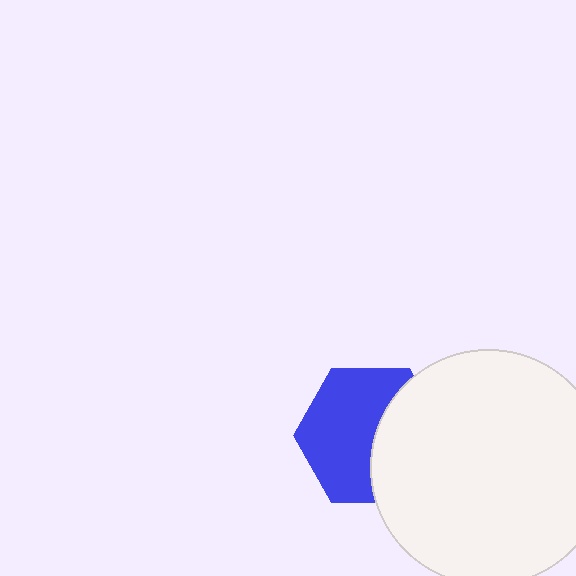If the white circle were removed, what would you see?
You would see the complete blue hexagon.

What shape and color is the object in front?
The object in front is a white circle.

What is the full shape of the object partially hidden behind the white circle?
The partially hidden object is a blue hexagon.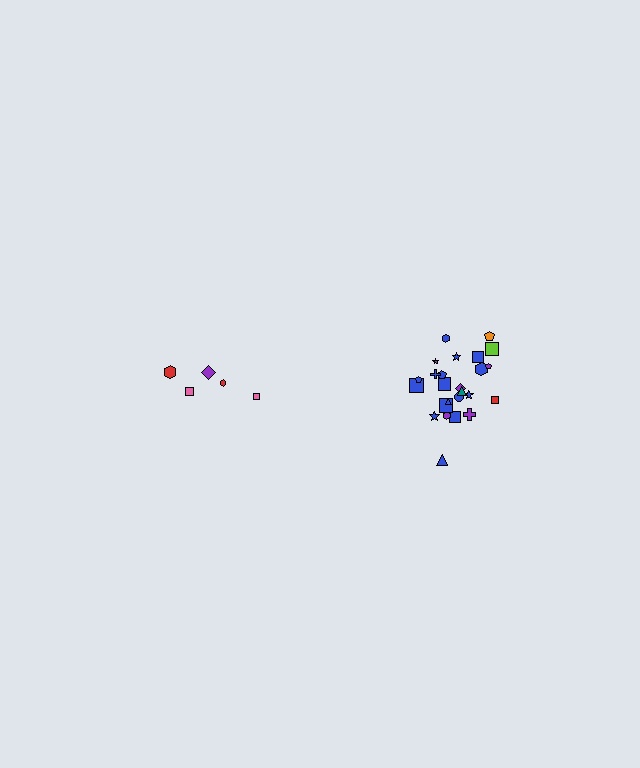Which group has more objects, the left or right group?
The right group.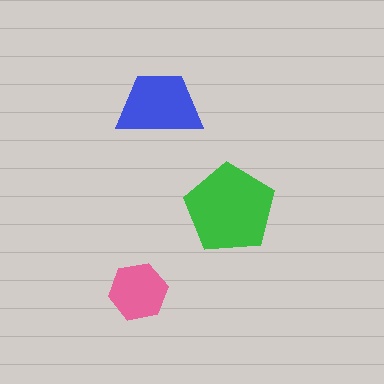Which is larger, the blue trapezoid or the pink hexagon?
The blue trapezoid.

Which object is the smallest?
The pink hexagon.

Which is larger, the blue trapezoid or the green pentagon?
The green pentagon.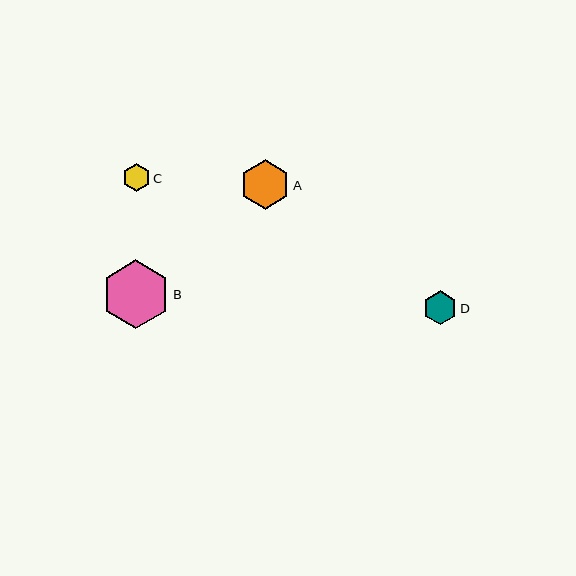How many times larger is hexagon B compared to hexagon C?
Hexagon B is approximately 2.5 times the size of hexagon C.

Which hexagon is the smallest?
Hexagon C is the smallest with a size of approximately 27 pixels.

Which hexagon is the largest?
Hexagon B is the largest with a size of approximately 69 pixels.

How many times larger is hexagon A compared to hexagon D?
Hexagon A is approximately 1.4 times the size of hexagon D.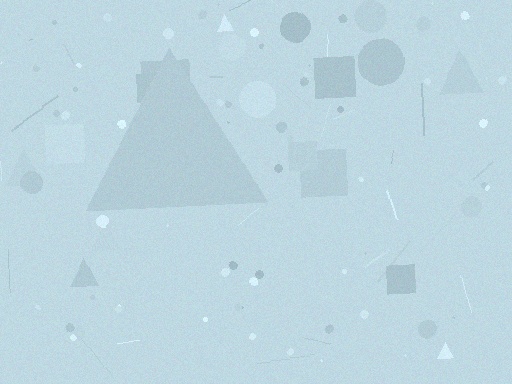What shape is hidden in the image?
A triangle is hidden in the image.